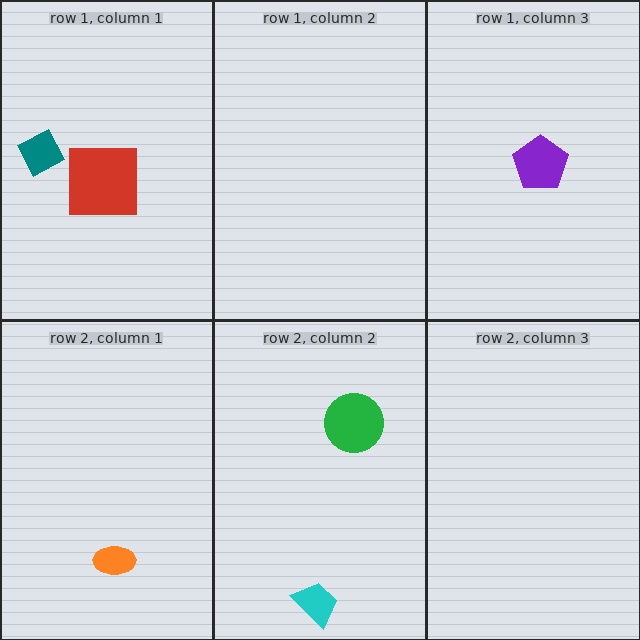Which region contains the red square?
The row 1, column 1 region.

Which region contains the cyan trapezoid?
The row 2, column 2 region.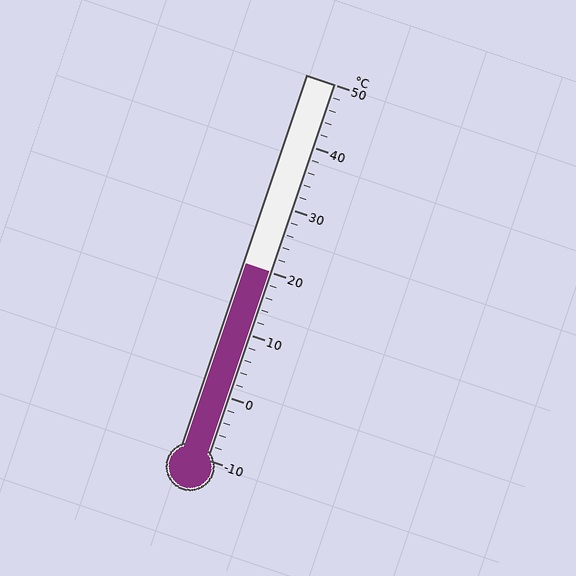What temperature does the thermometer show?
The thermometer shows approximately 20°C.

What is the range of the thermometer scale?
The thermometer scale ranges from -10°C to 50°C.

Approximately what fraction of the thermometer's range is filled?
The thermometer is filled to approximately 50% of its range.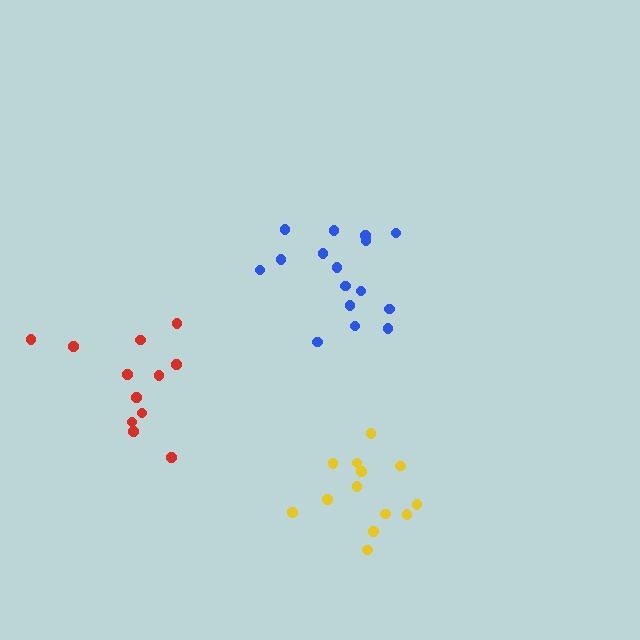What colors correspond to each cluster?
The clusters are colored: red, blue, yellow.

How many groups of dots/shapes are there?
There are 3 groups.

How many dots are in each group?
Group 1: 12 dots, Group 2: 16 dots, Group 3: 13 dots (41 total).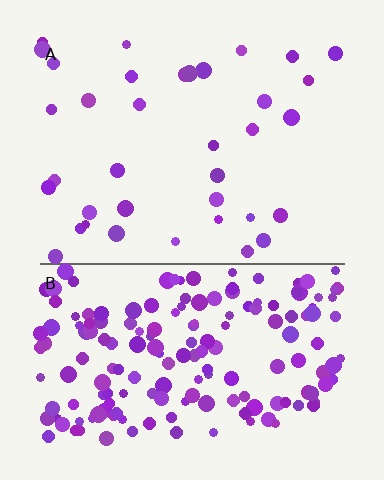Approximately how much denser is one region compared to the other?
Approximately 5.0× — region B over region A.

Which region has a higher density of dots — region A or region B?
B (the bottom).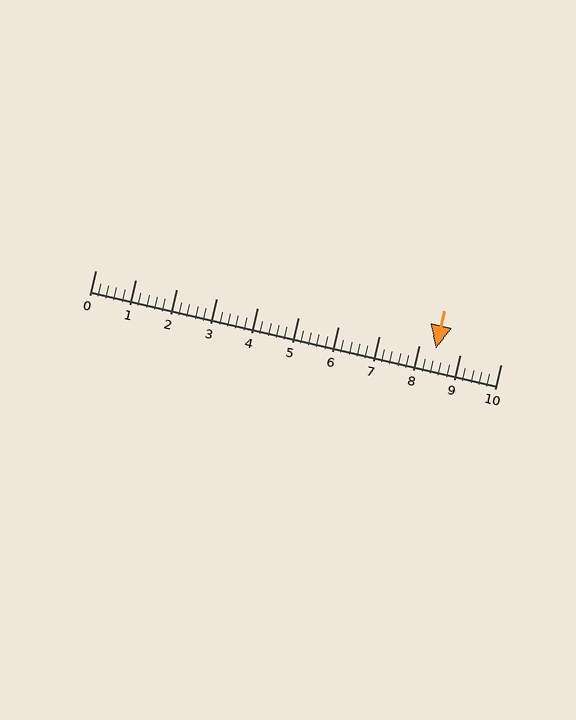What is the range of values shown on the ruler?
The ruler shows values from 0 to 10.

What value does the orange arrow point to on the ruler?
The orange arrow points to approximately 8.4.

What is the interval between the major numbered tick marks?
The major tick marks are spaced 1 units apart.